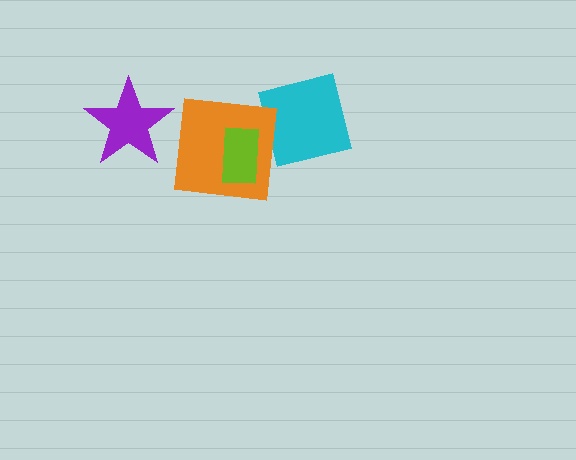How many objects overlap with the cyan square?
0 objects overlap with the cyan square.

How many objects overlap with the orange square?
1 object overlaps with the orange square.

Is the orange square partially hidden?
Yes, it is partially covered by another shape.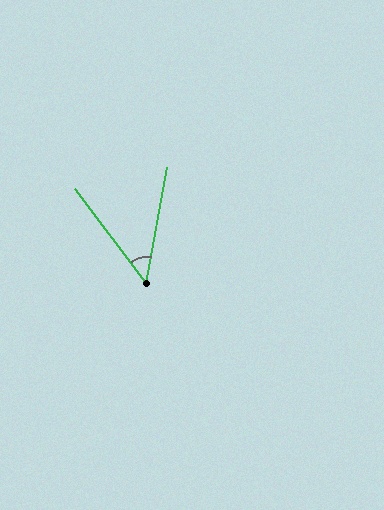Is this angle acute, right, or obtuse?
It is acute.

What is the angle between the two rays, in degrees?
Approximately 47 degrees.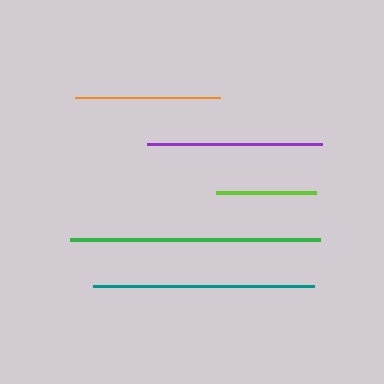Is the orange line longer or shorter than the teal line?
The teal line is longer than the orange line.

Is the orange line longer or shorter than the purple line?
The purple line is longer than the orange line.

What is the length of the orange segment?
The orange segment is approximately 145 pixels long.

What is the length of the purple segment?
The purple segment is approximately 175 pixels long.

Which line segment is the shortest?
The lime line is the shortest at approximately 100 pixels.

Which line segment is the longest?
The green line is the longest at approximately 250 pixels.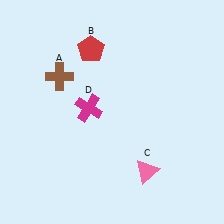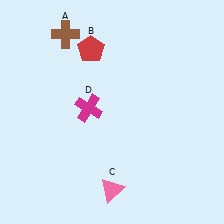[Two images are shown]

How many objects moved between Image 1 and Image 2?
2 objects moved between the two images.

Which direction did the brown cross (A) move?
The brown cross (A) moved up.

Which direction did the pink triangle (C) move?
The pink triangle (C) moved left.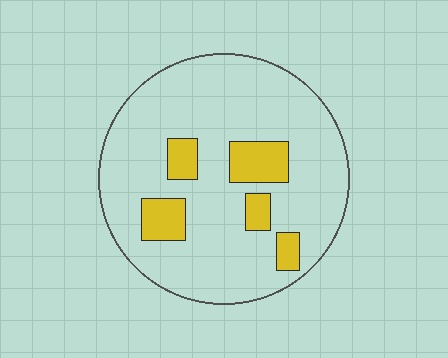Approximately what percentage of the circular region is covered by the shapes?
Approximately 15%.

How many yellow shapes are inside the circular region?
5.